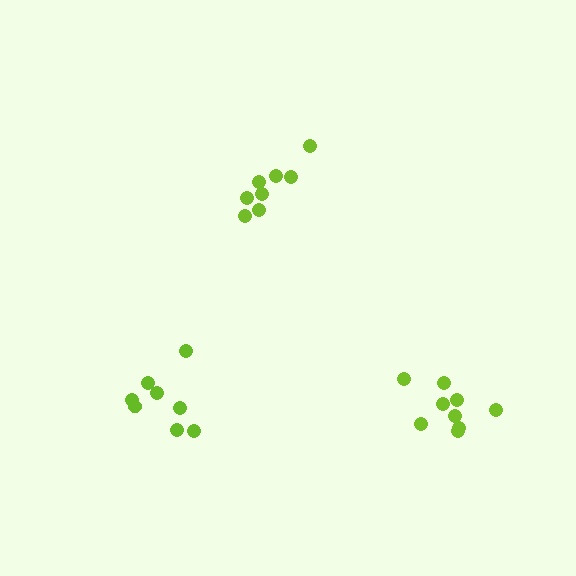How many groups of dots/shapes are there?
There are 3 groups.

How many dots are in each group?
Group 1: 8 dots, Group 2: 8 dots, Group 3: 9 dots (25 total).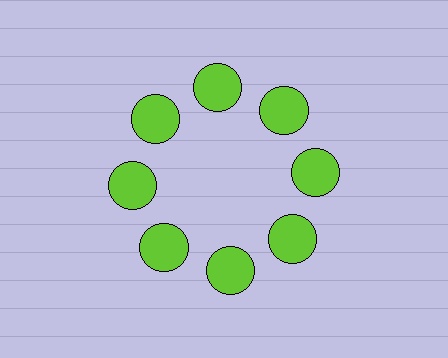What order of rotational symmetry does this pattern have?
This pattern has 8-fold rotational symmetry.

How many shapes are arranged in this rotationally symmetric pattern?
There are 8 shapes, arranged in 8 groups of 1.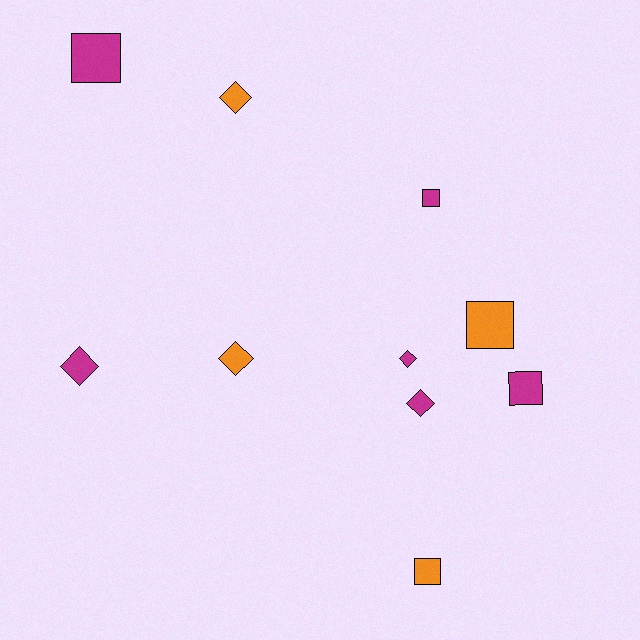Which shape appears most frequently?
Square, with 5 objects.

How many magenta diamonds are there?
There are 3 magenta diamonds.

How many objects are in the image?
There are 10 objects.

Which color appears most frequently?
Magenta, with 6 objects.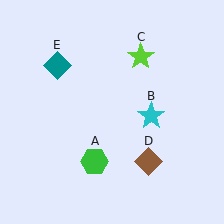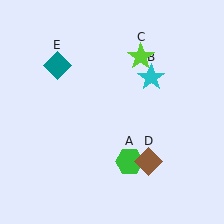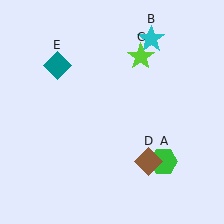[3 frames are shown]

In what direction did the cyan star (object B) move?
The cyan star (object B) moved up.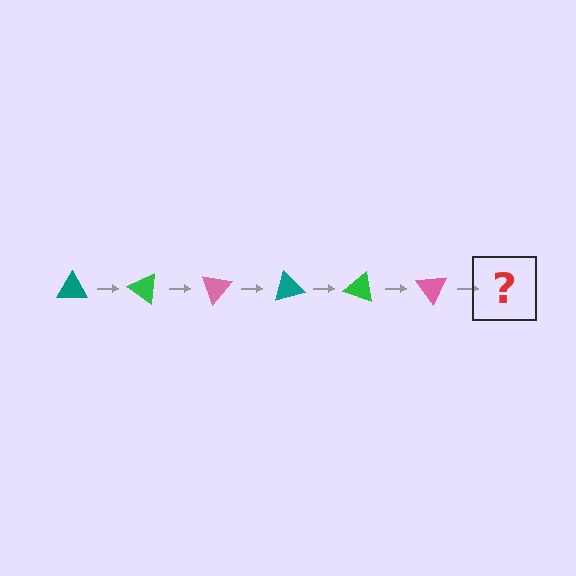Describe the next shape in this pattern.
It should be a teal triangle, rotated 210 degrees from the start.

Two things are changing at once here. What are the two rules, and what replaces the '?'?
The two rules are that it rotates 35 degrees each step and the color cycles through teal, green, and pink. The '?' should be a teal triangle, rotated 210 degrees from the start.